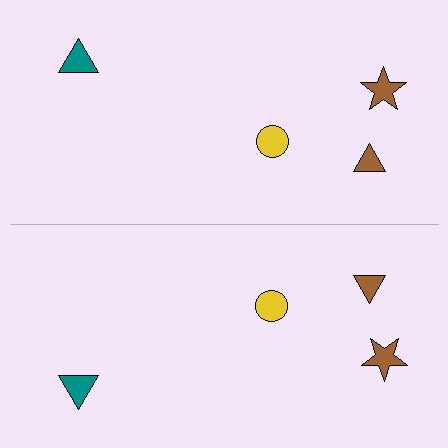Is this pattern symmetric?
Yes, this pattern has bilateral (reflection) symmetry.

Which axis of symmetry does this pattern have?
The pattern has a horizontal axis of symmetry running through the center of the image.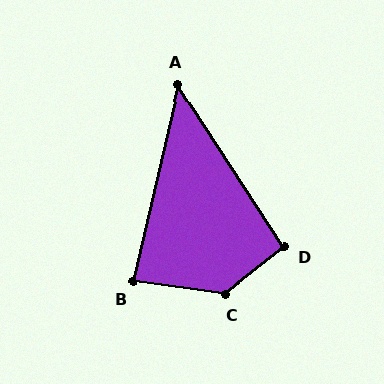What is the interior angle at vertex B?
Approximately 85 degrees (acute).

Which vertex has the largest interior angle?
C, at approximately 134 degrees.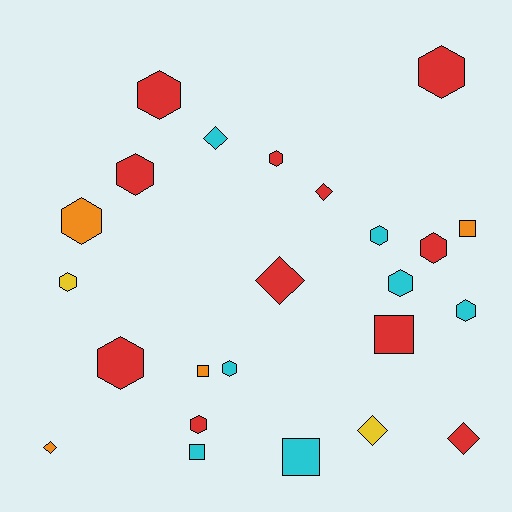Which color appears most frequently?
Red, with 11 objects.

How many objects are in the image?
There are 24 objects.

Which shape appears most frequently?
Hexagon, with 13 objects.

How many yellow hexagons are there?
There is 1 yellow hexagon.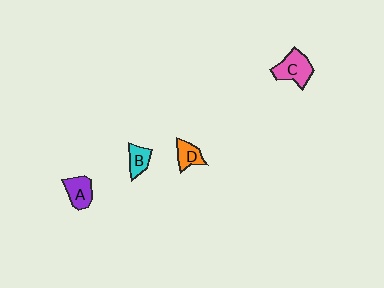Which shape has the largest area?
Shape C (pink).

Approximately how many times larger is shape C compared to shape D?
Approximately 1.7 times.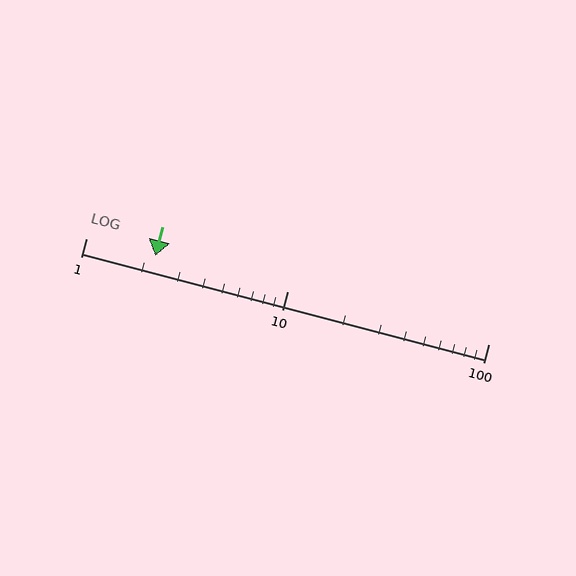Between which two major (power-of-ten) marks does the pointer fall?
The pointer is between 1 and 10.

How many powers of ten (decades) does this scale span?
The scale spans 2 decades, from 1 to 100.